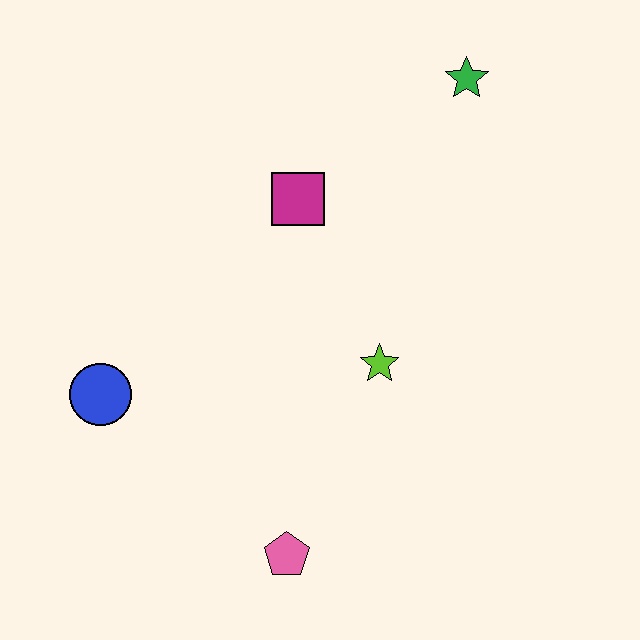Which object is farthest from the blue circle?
The green star is farthest from the blue circle.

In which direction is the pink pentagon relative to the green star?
The pink pentagon is below the green star.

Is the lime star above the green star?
No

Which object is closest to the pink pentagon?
The lime star is closest to the pink pentagon.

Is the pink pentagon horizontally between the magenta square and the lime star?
No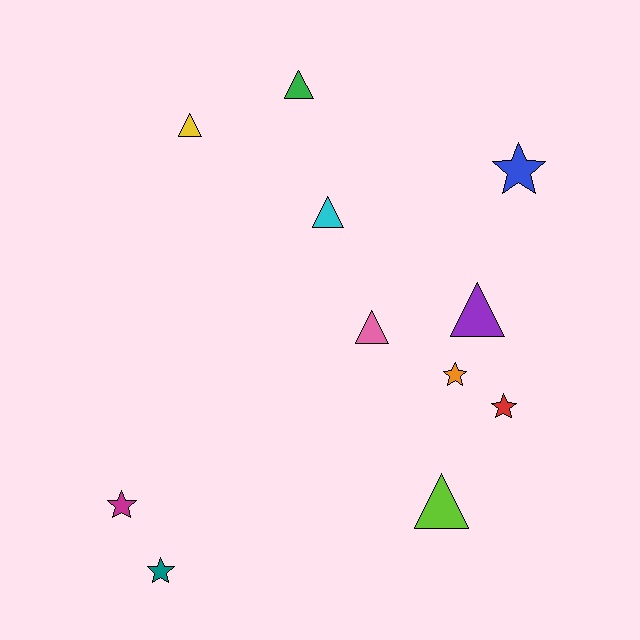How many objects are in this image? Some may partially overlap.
There are 11 objects.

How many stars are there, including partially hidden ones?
There are 5 stars.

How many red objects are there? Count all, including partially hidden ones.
There is 1 red object.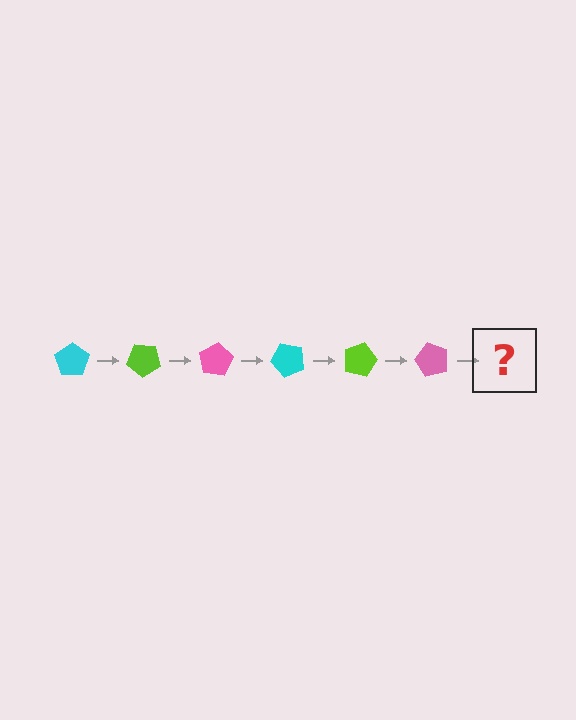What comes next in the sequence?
The next element should be a cyan pentagon, rotated 240 degrees from the start.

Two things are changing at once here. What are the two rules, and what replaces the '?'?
The two rules are that it rotates 40 degrees each step and the color cycles through cyan, lime, and pink. The '?' should be a cyan pentagon, rotated 240 degrees from the start.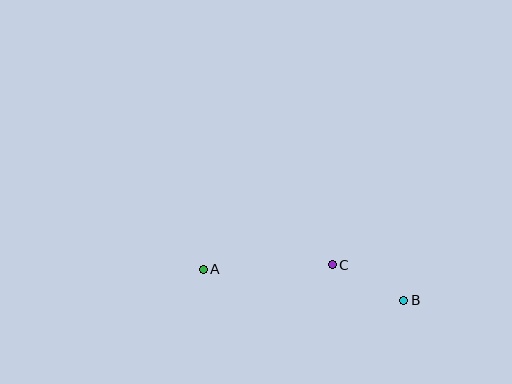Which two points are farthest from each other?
Points A and B are farthest from each other.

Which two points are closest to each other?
Points B and C are closest to each other.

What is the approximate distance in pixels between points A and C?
The distance between A and C is approximately 129 pixels.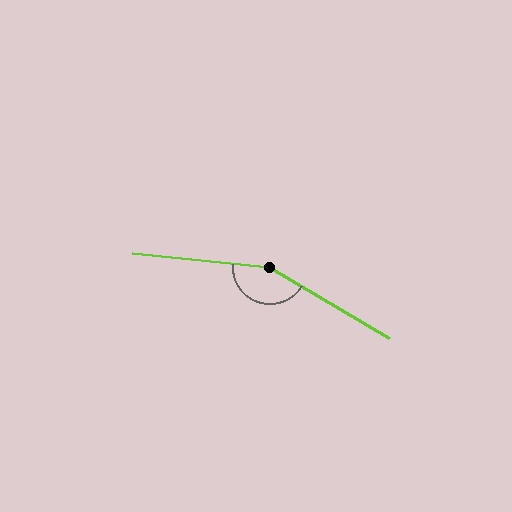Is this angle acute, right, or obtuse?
It is obtuse.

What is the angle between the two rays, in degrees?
Approximately 155 degrees.